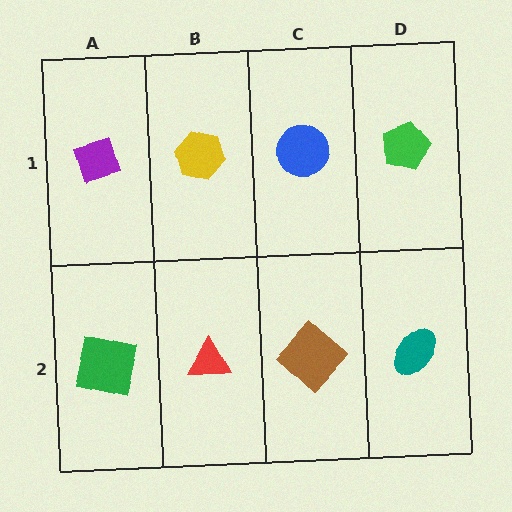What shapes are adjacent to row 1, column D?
A teal ellipse (row 2, column D), a blue circle (row 1, column C).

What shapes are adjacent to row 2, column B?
A yellow hexagon (row 1, column B), a green square (row 2, column A), a brown diamond (row 2, column C).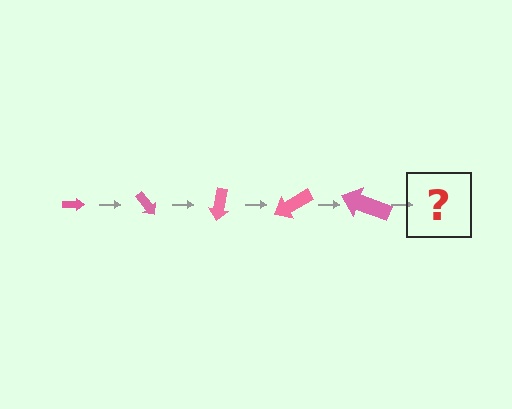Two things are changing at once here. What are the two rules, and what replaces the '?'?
The two rules are that the arrow grows larger each step and it rotates 50 degrees each step. The '?' should be an arrow, larger than the previous one and rotated 250 degrees from the start.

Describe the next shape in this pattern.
It should be an arrow, larger than the previous one and rotated 250 degrees from the start.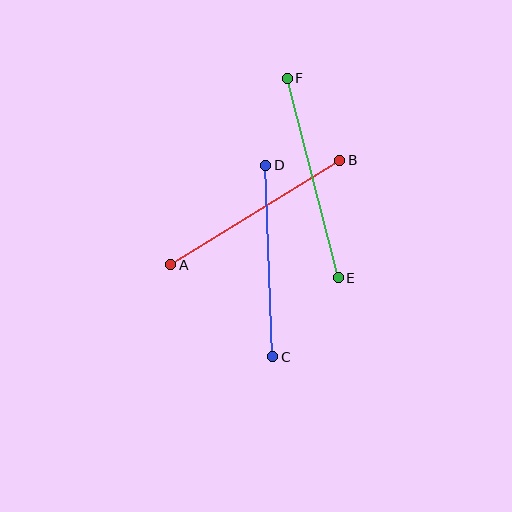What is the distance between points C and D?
The distance is approximately 191 pixels.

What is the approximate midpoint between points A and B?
The midpoint is at approximately (255, 213) pixels.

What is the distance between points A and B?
The distance is approximately 199 pixels.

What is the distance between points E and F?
The distance is approximately 206 pixels.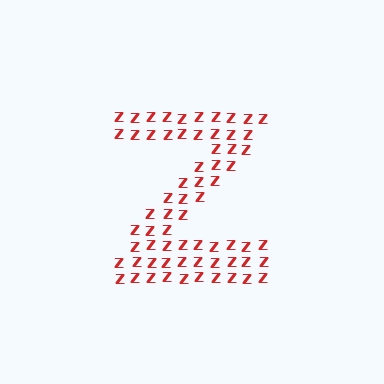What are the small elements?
The small elements are letter Z's.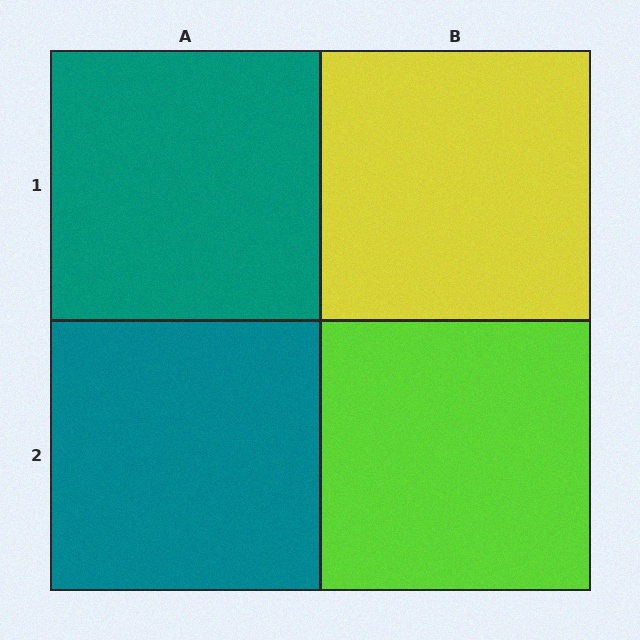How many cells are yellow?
1 cell is yellow.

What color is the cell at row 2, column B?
Lime.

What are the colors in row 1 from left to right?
Teal, yellow.